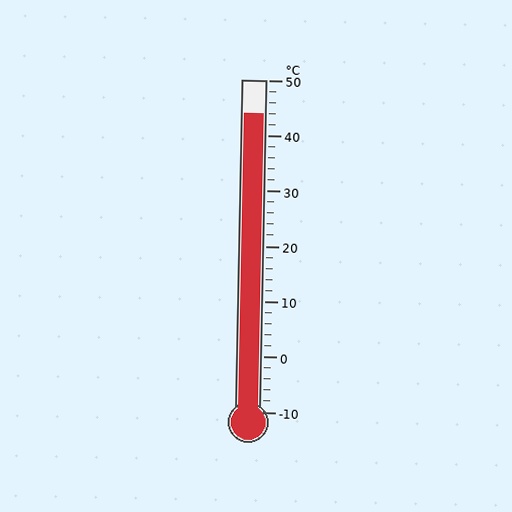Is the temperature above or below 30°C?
The temperature is above 30°C.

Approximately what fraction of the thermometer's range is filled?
The thermometer is filled to approximately 90% of its range.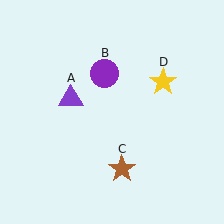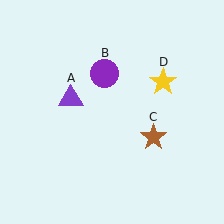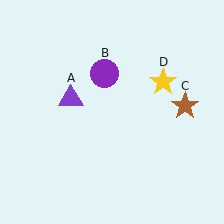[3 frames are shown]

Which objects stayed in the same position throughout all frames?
Purple triangle (object A) and purple circle (object B) and yellow star (object D) remained stationary.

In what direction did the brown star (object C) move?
The brown star (object C) moved up and to the right.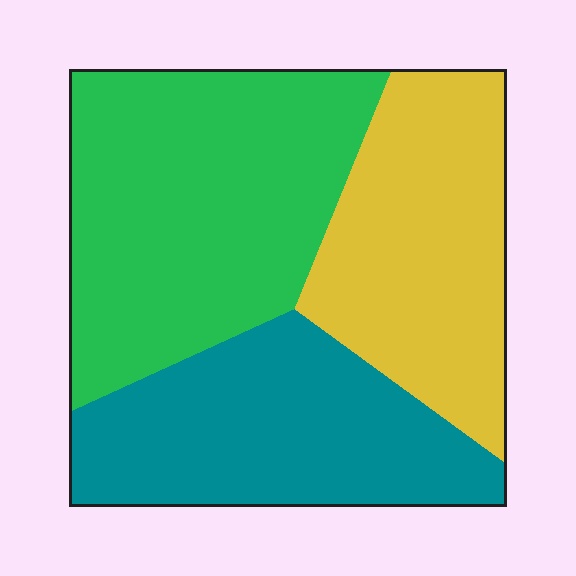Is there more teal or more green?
Green.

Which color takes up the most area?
Green, at roughly 40%.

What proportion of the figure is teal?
Teal takes up between a quarter and a half of the figure.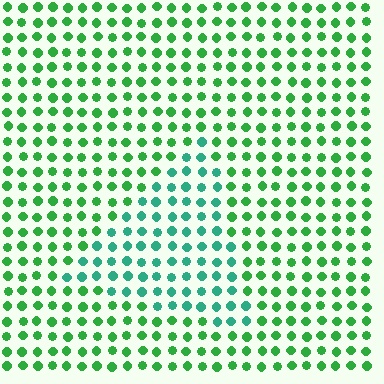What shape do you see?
I see a triangle.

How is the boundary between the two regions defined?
The boundary is defined purely by a slight shift in hue (about 34 degrees). Spacing, size, and orientation are identical on both sides.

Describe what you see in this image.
The image is filled with small green elements in a uniform arrangement. A triangle-shaped region is visible where the elements are tinted to a slightly different hue, forming a subtle color boundary.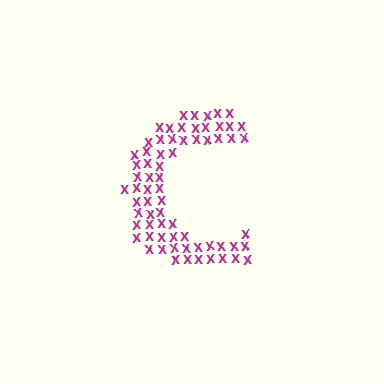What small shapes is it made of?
It is made of small letter X's.